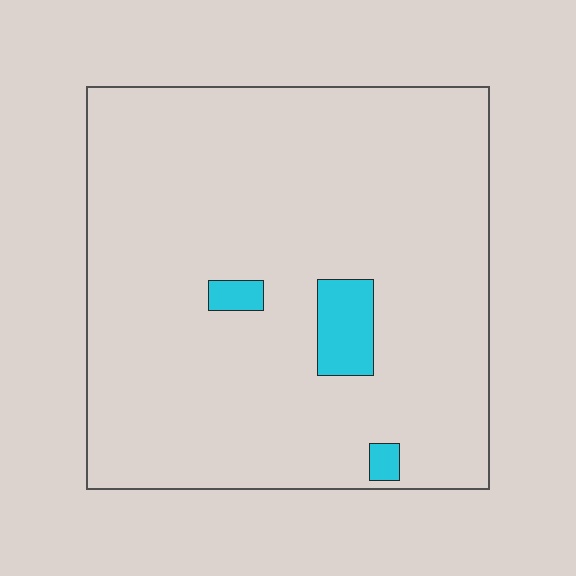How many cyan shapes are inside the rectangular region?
3.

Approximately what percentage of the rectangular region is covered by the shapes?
Approximately 5%.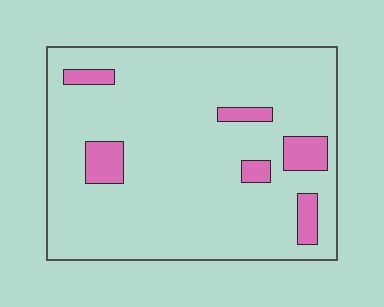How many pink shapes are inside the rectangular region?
6.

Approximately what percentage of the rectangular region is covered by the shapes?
Approximately 10%.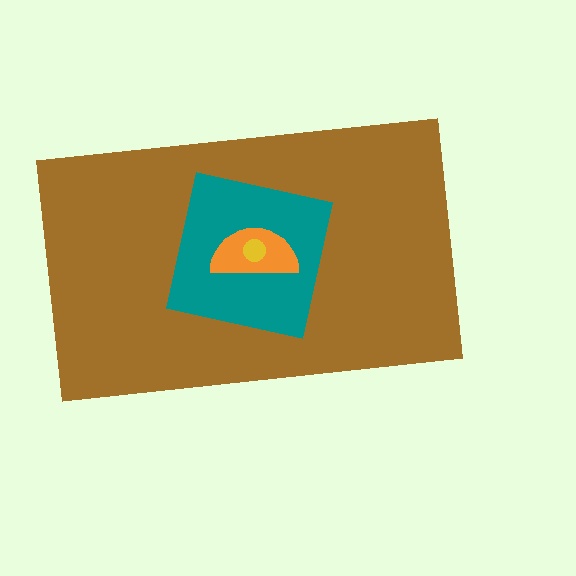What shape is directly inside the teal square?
The orange semicircle.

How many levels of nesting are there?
4.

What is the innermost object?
The yellow circle.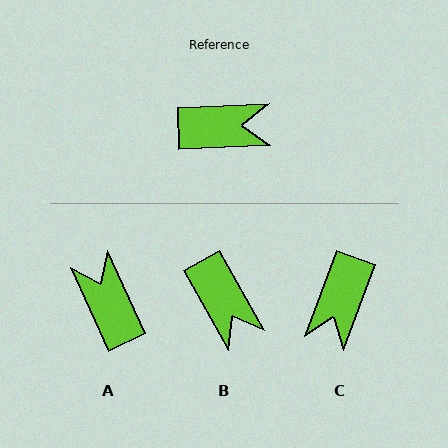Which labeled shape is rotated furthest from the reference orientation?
C, about 112 degrees away.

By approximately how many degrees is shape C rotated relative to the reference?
Approximately 112 degrees clockwise.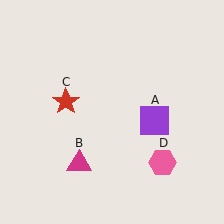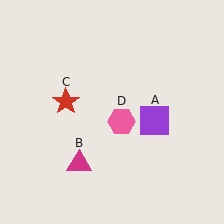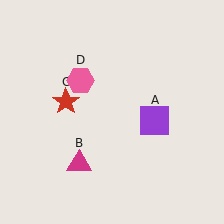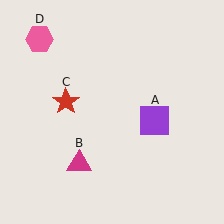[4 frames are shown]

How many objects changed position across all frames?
1 object changed position: pink hexagon (object D).